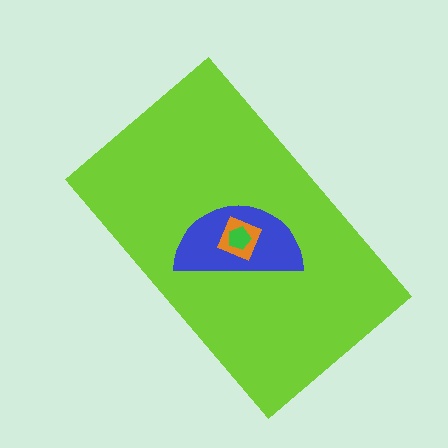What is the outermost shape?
The lime rectangle.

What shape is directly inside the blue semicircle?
The orange square.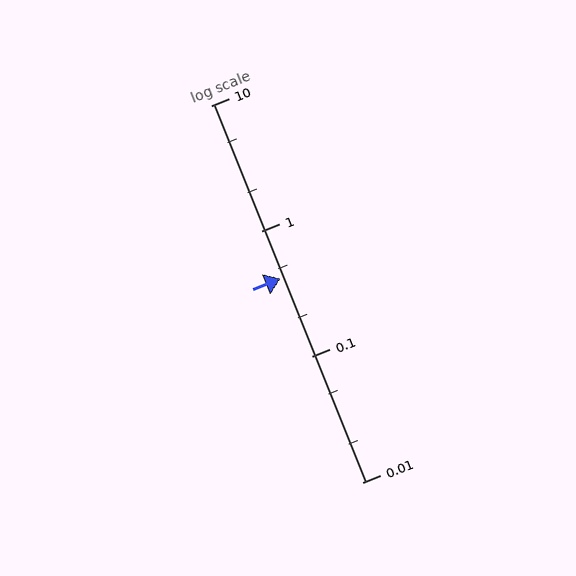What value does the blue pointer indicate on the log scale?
The pointer indicates approximately 0.42.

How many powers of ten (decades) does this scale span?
The scale spans 3 decades, from 0.01 to 10.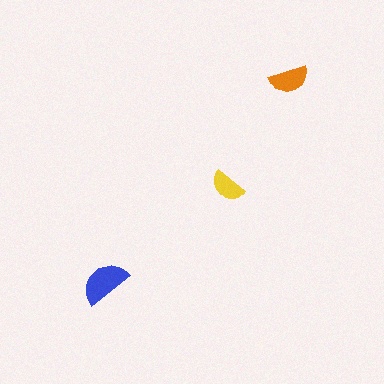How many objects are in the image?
There are 3 objects in the image.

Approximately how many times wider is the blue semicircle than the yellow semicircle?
About 1.5 times wider.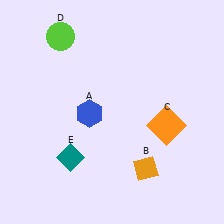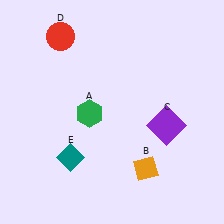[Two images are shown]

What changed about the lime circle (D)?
In Image 1, D is lime. In Image 2, it changed to red.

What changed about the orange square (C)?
In Image 1, C is orange. In Image 2, it changed to purple.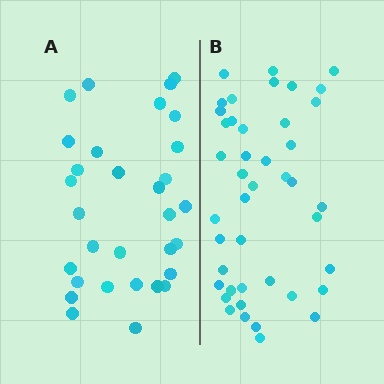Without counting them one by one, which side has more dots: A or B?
Region B (the right region) has more dots.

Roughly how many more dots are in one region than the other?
Region B has roughly 12 or so more dots than region A.